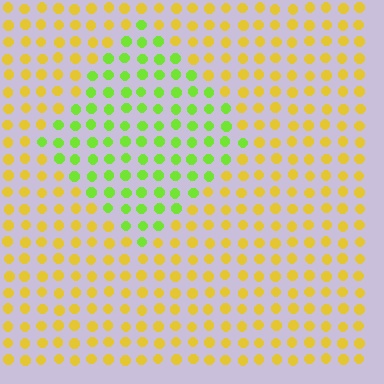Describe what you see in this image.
The image is filled with small yellow elements in a uniform arrangement. A diamond-shaped region is visible where the elements are tinted to a slightly different hue, forming a subtle color boundary.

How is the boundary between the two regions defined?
The boundary is defined purely by a slight shift in hue (about 49 degrees). Spacing, size, and orientation are identical on both sides.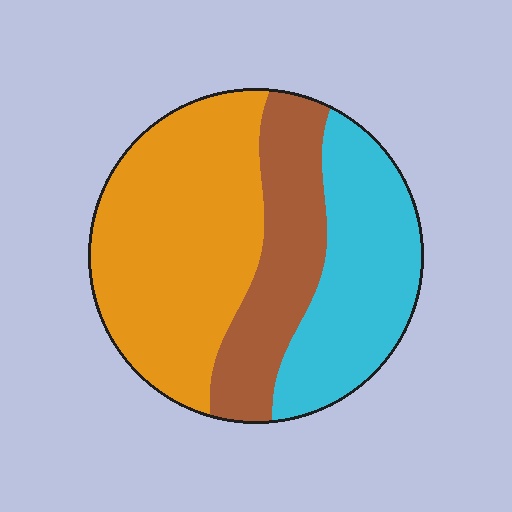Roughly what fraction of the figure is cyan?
Cyan takes up between a sixth and a third of the figure.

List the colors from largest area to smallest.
From largest to smallest: orange, cyan, brown.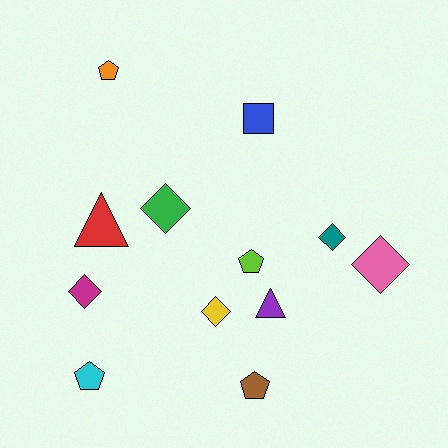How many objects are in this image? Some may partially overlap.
There are 12 objects.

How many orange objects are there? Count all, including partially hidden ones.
There is 1 orange object.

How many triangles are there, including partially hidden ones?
There are 2 triangles.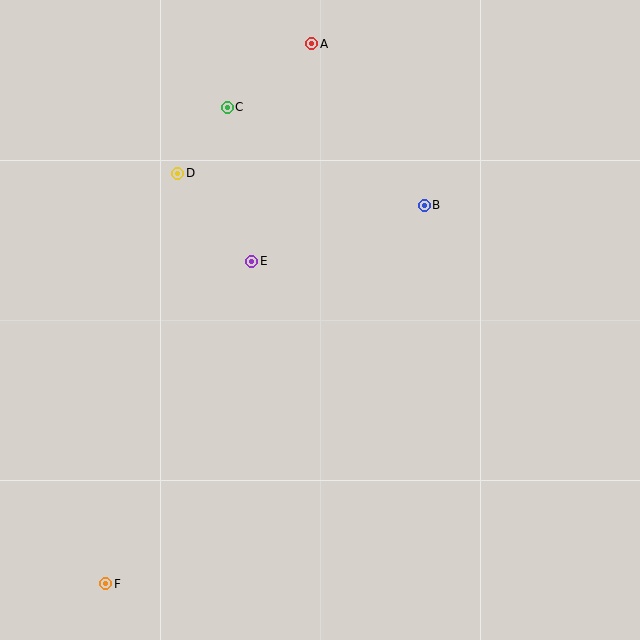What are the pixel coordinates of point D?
Point D is at (178, 173).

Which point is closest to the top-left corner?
Point D is closest to the top-left corner.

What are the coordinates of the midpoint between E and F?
The midpoint between E and F is at (179, 423).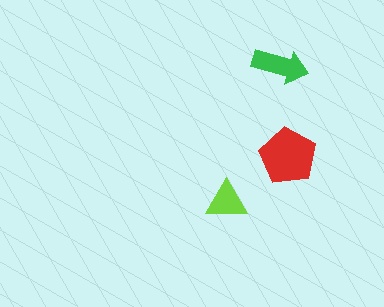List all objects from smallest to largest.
The lime triangle, the green arrow, the red pentagon.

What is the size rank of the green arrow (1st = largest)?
2nd.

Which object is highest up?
The green arrow is topmost.